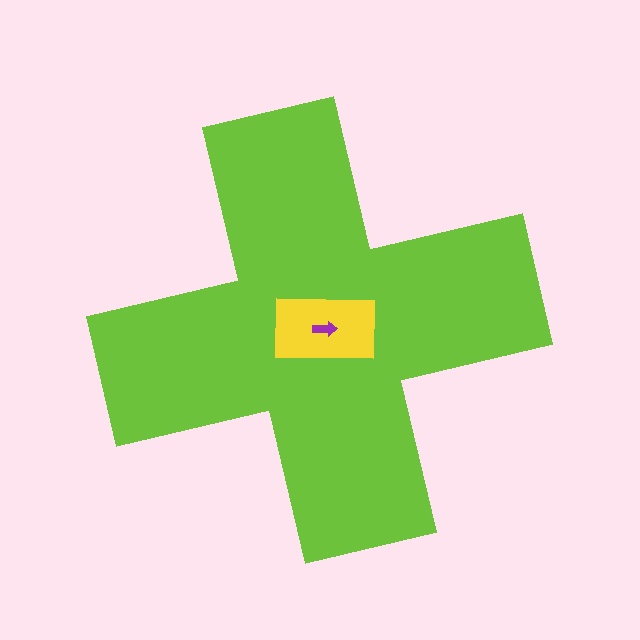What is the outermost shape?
The lime cross.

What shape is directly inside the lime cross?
The yellow rectangle.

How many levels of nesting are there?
3.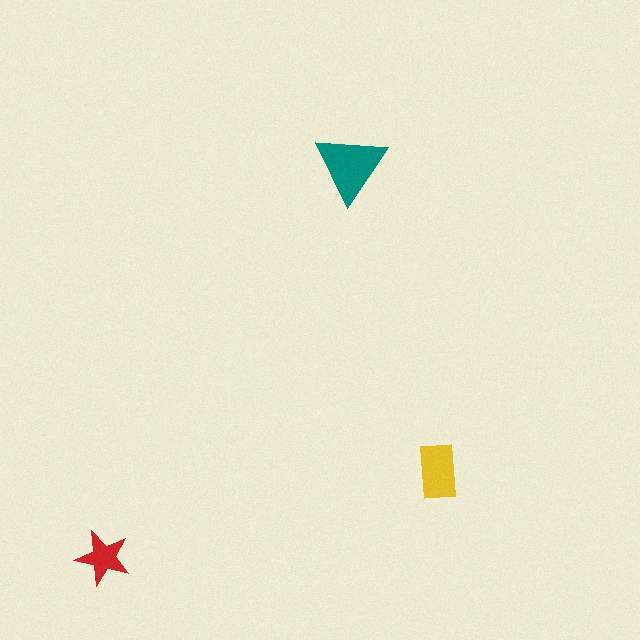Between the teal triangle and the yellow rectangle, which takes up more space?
The teal triangle.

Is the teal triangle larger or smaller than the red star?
Larger.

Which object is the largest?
The teal triangle.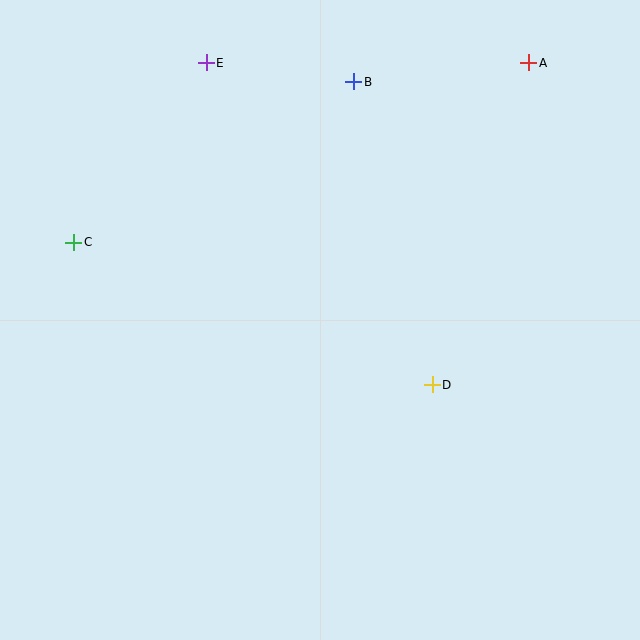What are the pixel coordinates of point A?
Point A is at (529, 63).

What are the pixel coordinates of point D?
Point D is at (432, 385).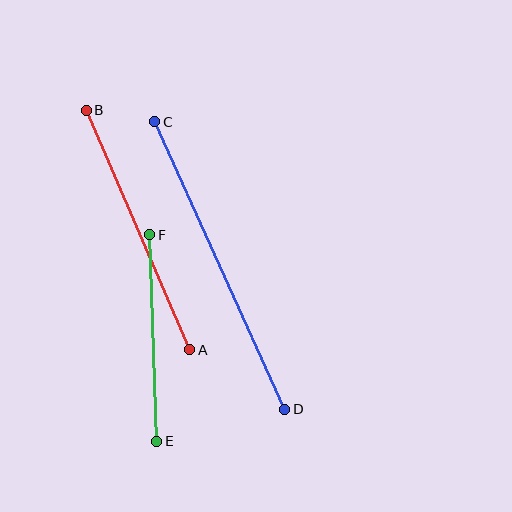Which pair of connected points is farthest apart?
Points C and D are farthest apart.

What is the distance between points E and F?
The distance is approximately 207 pixels.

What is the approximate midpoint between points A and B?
The midpoint is at approximately (138, 230) pixels.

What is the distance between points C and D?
The distance is approximately 315 pixels.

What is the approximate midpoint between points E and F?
The midpoint is at approximately (153, 338) pixels.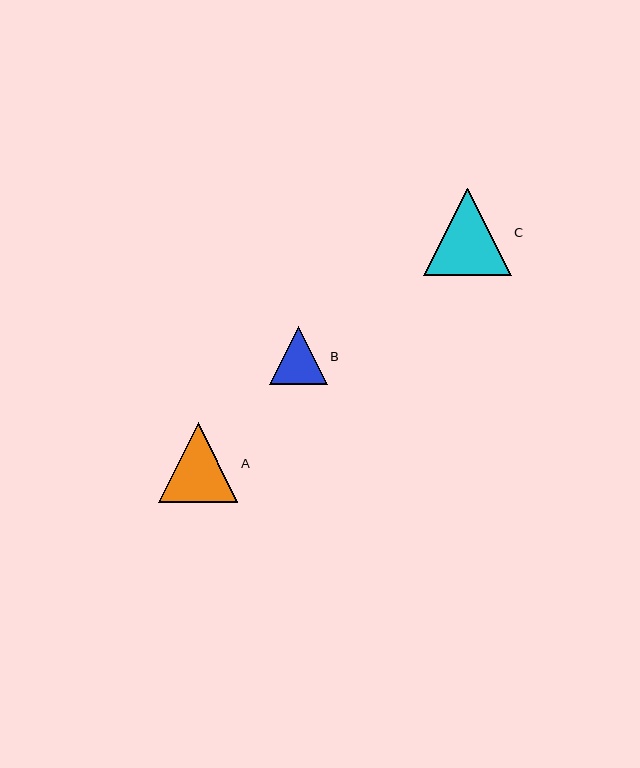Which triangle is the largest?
Triangle C is the largest with a size of approximately 87 pixels.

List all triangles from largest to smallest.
From largest to smallest: C, A, B.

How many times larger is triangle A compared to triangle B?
Triangle A is approximately 1.4 times the size of triangle B.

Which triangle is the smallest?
Triangle B is the smallest with a size of approximately 57 pixels.